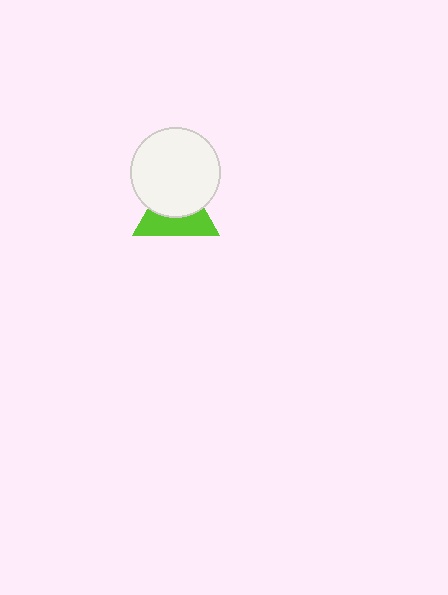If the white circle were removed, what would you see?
You would see the complete lime triangle.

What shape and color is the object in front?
The object in front is a white circle.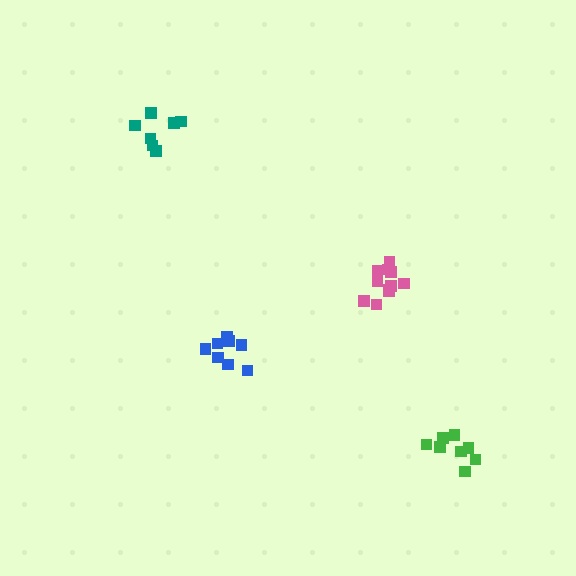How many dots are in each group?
Group 1: 8 dots, Group 2: 11 dots, Group 3: 8 dots, Group 4: 7 dots (34 total).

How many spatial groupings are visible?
There are 4 spatial groupings.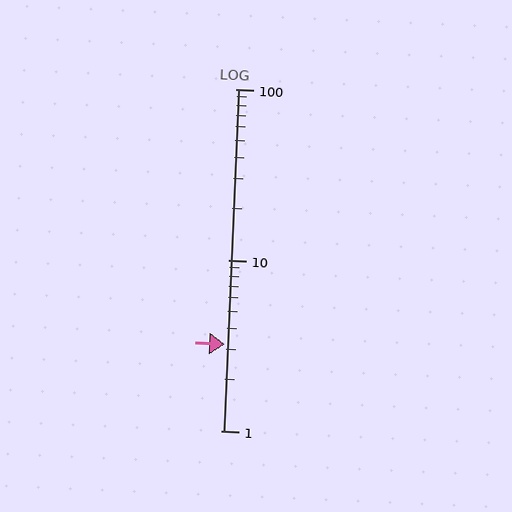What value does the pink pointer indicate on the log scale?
The pointer indicates approximately 3.2.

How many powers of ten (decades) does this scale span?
The scale spans 2 decades, from 1 to 100.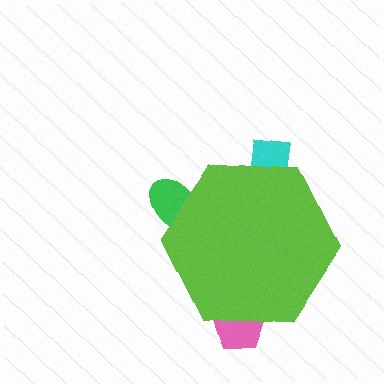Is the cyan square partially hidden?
Yes, the cyan square is partially hidden behind the lime hexagon.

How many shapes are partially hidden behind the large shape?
3 shapes are partially hidden.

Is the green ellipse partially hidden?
Yes, the green ellipse is partially hidden behind the lime hexagon.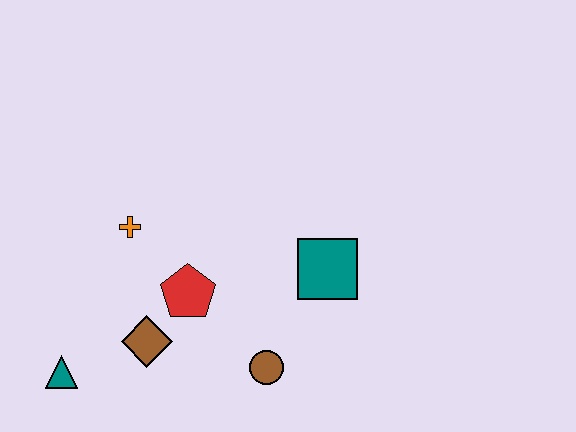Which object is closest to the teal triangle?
The brown diamond is closest to the teal triangle.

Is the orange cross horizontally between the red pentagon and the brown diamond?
No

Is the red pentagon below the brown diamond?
No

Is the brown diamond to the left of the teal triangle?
No